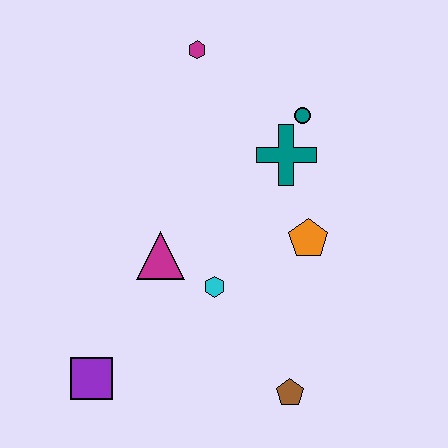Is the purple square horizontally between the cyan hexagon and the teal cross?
No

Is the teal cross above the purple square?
Yes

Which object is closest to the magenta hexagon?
The teal circle is closest to the magenta hexagon.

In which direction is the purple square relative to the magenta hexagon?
The purple square is below the magenta hexagon.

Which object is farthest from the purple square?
The magenta hexagon is farthest from the purple square.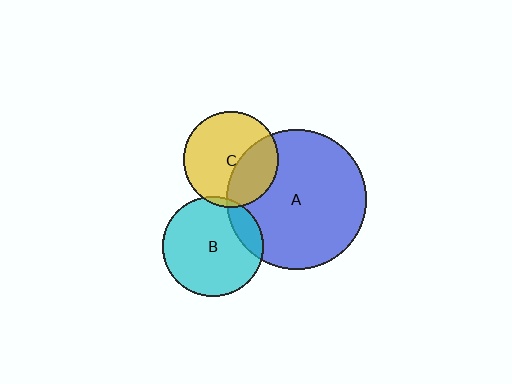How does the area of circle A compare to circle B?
Approximately 1.9 times.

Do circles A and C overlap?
Yes.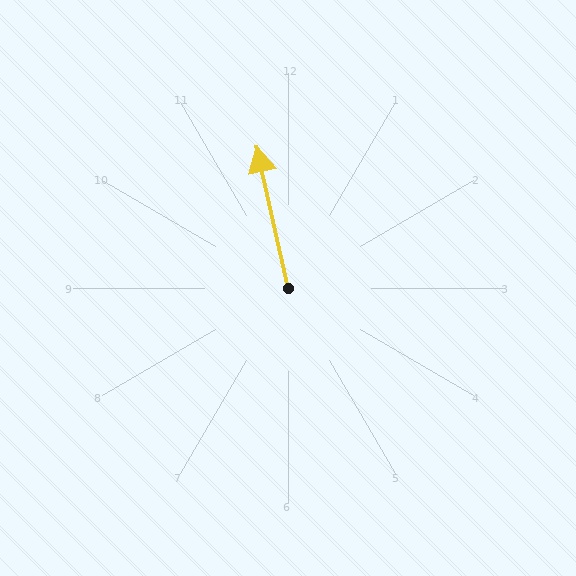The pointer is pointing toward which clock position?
Roughly 12 o'clock.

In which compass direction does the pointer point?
North.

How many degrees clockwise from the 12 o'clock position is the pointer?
Approximately 348 degrees.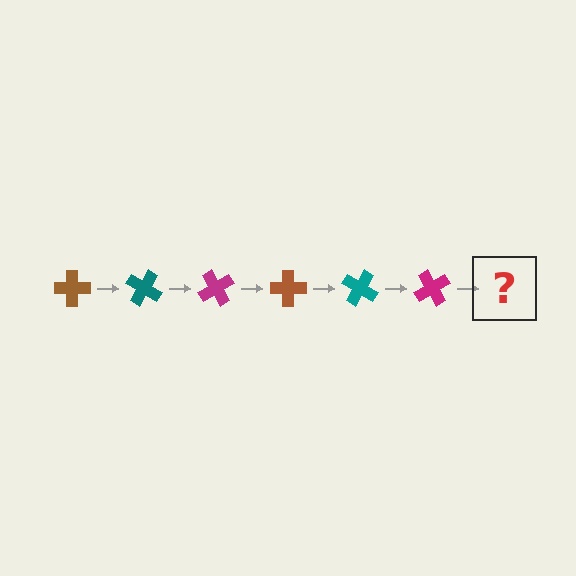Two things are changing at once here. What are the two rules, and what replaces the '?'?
The two rules are that it rotates 30 degrees each step and the color cycles through brown, teal, and magenta. The '?' should be a brown cross, rotated 180 degrees from the start.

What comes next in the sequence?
The next element should be a brown cross, rotated 180 degrees from the start.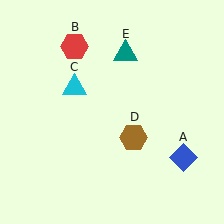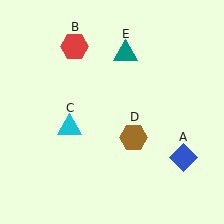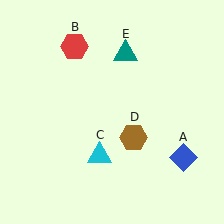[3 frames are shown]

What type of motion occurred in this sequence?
The cyan triangle (object C) rotated counterclockwise around the center of the scene.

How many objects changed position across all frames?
1 object changed position: cyan triangle (object C).